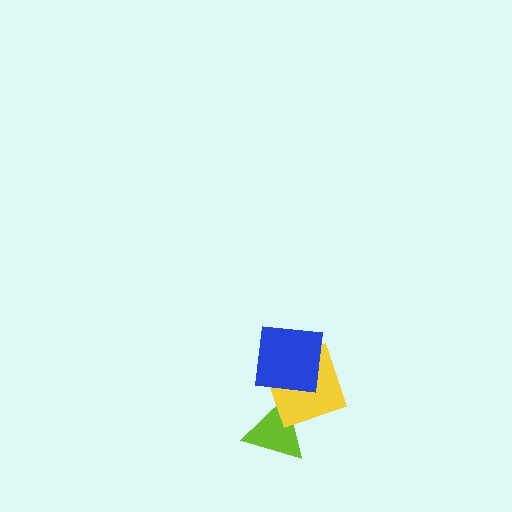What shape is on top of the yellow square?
The blue square is on top of the yellow square.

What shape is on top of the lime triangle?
The yellow square is on top of the lime triangle.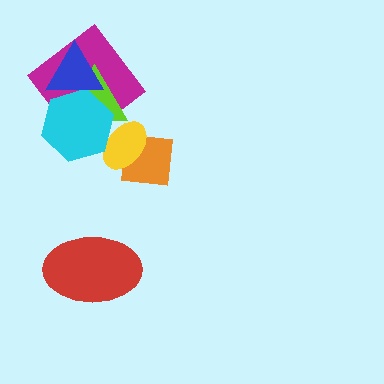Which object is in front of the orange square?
The yellow ellipse is in front of the orange square.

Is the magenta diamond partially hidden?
Yes, it is partially covered by another shape.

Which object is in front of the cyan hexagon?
The blue triangle is in front of the cyan hexagon.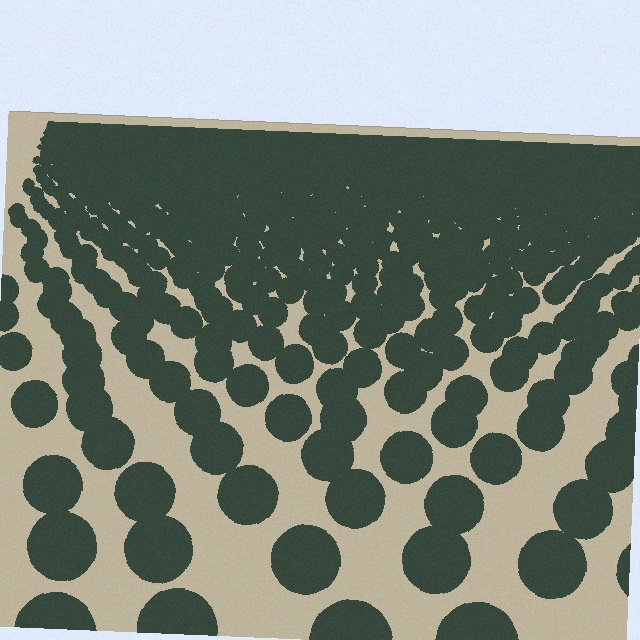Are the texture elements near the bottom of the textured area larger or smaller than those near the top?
Larger. Near the bottom, elements are closer to the viewer and appear at a bigger on-screen size.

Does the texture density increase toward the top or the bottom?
Density increases toward the top.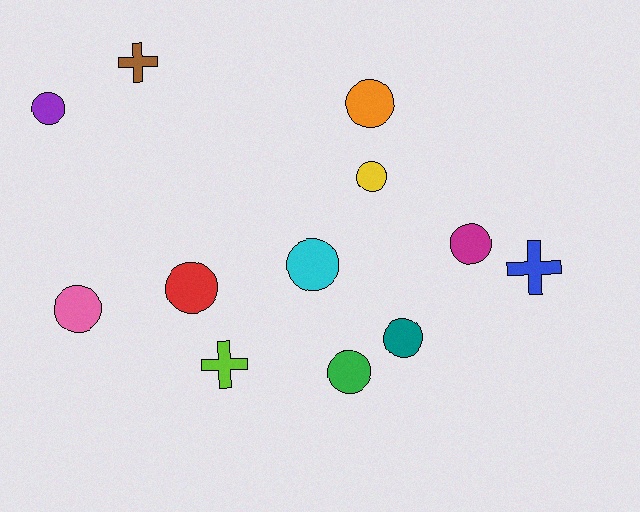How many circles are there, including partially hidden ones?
There are 9 circles.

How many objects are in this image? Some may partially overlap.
There are 12 objects.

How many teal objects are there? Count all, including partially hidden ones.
There is 1 teal object.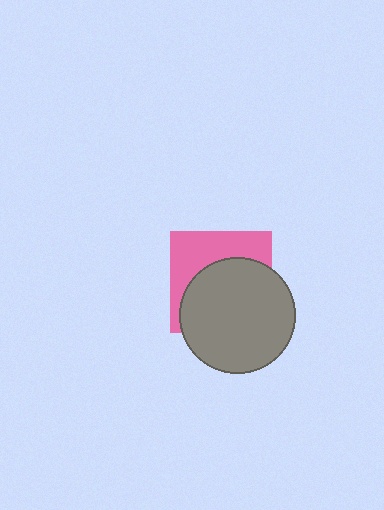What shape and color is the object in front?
The object in front is a gray circle.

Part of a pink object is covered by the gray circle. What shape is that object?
It is a square.